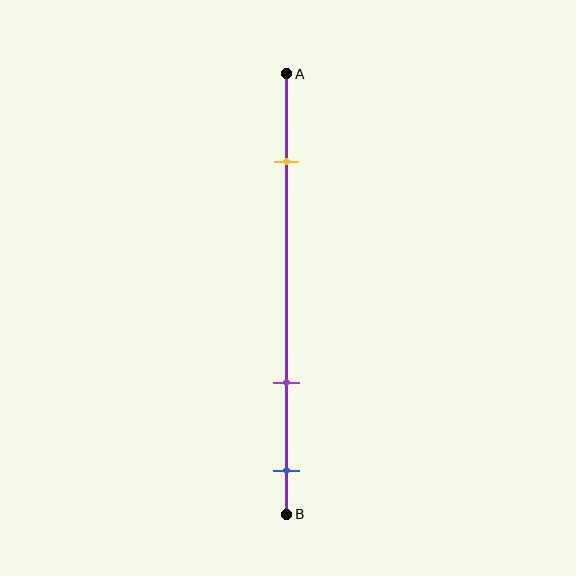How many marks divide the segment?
There are 3 marks dividing the segment.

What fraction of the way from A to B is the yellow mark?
The yellow mark is approximately 20% (0.2) of the way from A to B.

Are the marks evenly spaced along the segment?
No, the marks are not evenly spaced.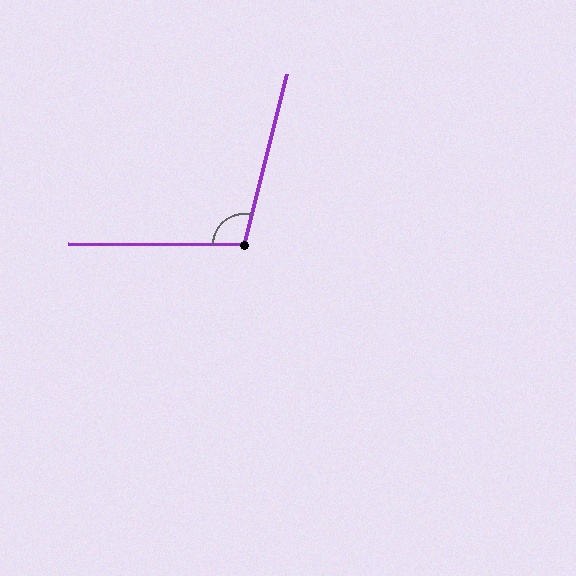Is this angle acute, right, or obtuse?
It is obtuse.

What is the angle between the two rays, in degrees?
Approximately 104 degrees.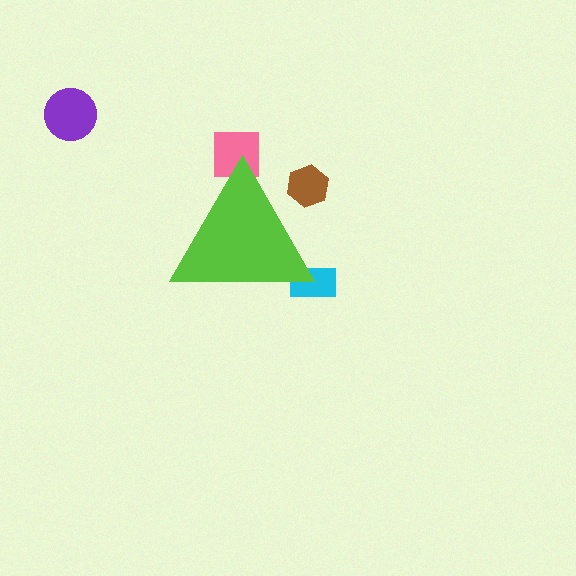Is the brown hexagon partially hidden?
Yes, the brown hexagon is partially hidden behind the lime triangle.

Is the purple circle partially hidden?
No, the purple circle is fully visible.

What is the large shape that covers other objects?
A lime triangle.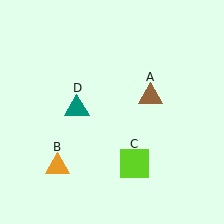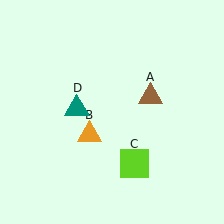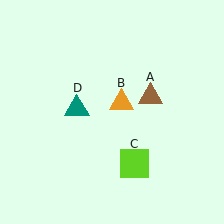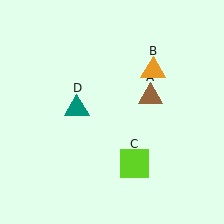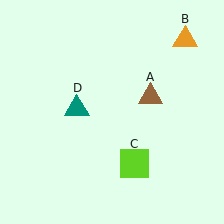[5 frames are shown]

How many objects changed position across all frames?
1 object changed position: orange triangle (object B).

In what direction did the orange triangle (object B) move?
The orange triangle (object B) moved up and to the right.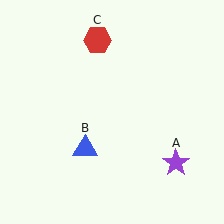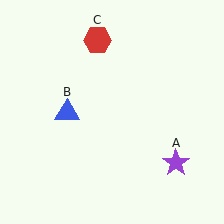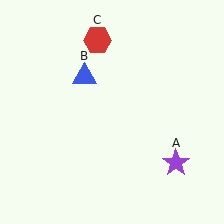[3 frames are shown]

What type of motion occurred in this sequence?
The blue triangle (object B) rotated clockwise around the center of the scene.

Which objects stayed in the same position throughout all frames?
Purple star (object A) and red hexagon (object C) remained stationary.